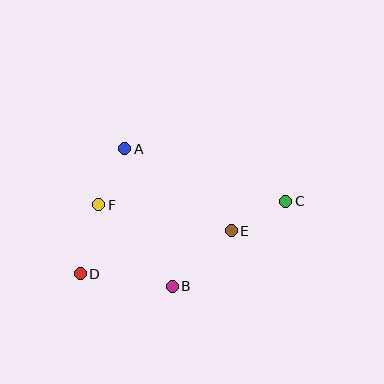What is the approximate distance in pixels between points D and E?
The distance between D and E is approximately 157 pixels.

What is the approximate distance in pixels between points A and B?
The distance between A and B is approximately 146 pixels.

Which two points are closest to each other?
Points A and F are closest to each other.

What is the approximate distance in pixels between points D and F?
The distance between D and F is approximately 71 pixels.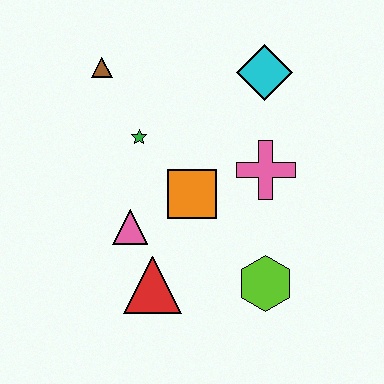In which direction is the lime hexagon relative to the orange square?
The lime hexagon is below the orange square.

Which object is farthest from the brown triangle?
The lime hexagon is farthest from the brown triangle.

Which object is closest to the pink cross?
The orange square is closest to the pink cross.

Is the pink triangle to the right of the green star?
No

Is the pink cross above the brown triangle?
No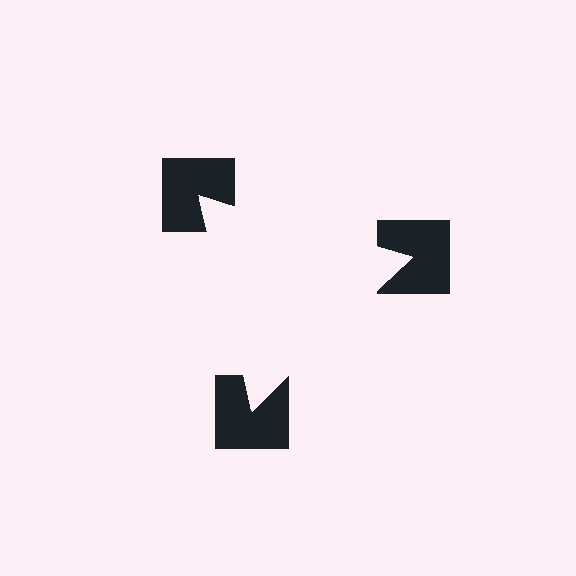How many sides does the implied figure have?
3 sides.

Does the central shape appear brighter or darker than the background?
It typically appears slightly brighter than the background, even though no actual brightness change is drawn.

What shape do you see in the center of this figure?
An illusory triangle — its edges are inferred from the aligned wedge cuts in the notched squares, not physically drawn.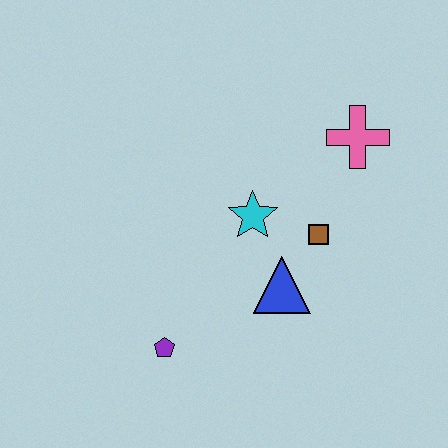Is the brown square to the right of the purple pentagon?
Yes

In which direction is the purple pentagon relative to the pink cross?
The purple pentagon is below the pink cross.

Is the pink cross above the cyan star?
Yes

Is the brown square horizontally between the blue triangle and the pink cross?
Yes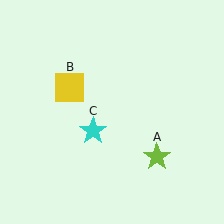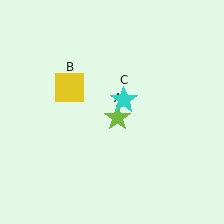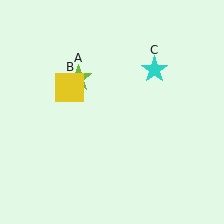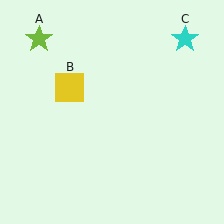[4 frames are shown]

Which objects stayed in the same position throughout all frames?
Yellow square (object B) remained stationary.